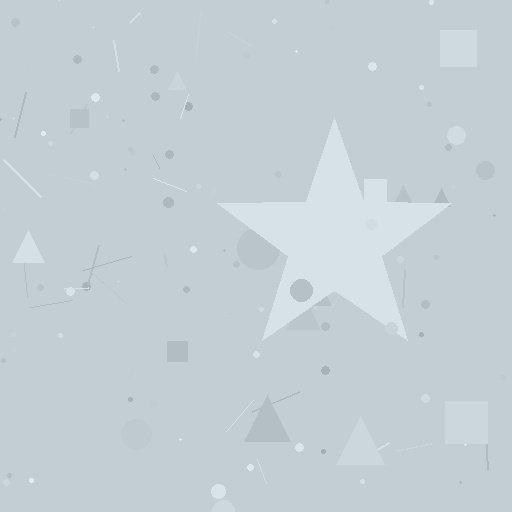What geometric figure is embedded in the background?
A star is embedded in the background.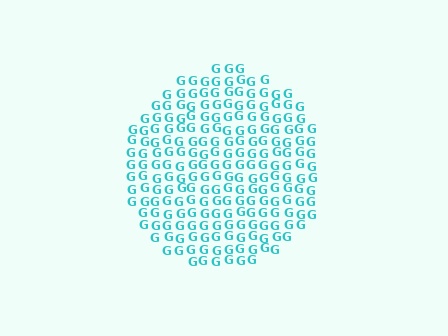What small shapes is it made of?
It is made of small letter G's.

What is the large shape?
The large shape is a circle.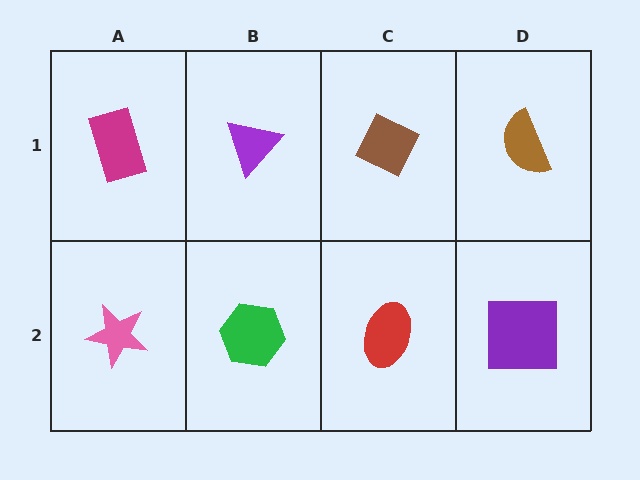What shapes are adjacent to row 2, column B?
A purple triangle (row 1, column B), a pink star (row 2, column A), a red ellipse (row 2, column C).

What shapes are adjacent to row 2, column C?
A brown diamond (row 1, column C), a green hexagon (row 2, column B), a purple square (row 2, column D).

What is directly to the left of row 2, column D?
A red ellipse.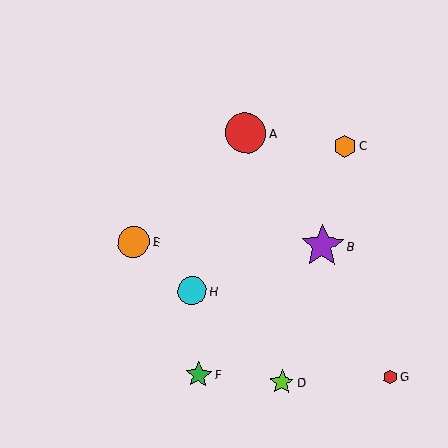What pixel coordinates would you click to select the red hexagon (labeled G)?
Click at (390, 377) to select the red hexagon G.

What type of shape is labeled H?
Shape H is a cyan circle.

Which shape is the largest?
The purple star (labeled B) is the largest.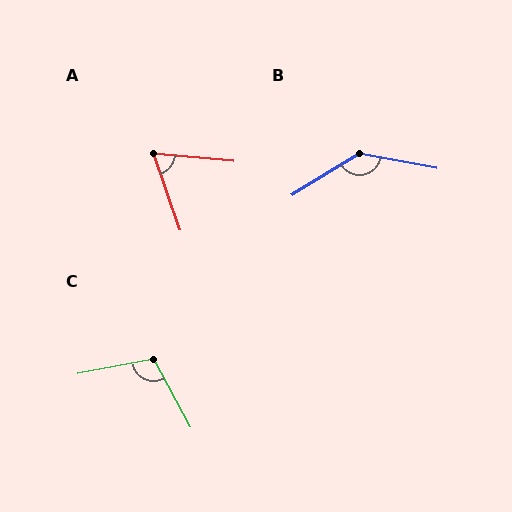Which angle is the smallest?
A, at approximately 66 degrees.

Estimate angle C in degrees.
Approximately 107 degrees.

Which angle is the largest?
B, at approximately 138 degrees.